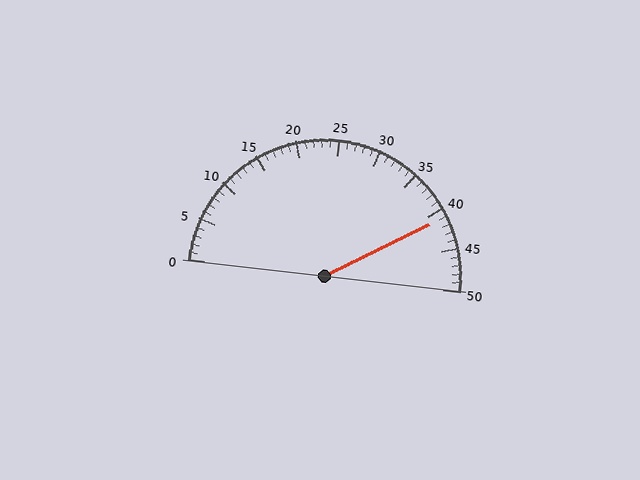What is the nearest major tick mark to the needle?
The nearest major tick mark is 40.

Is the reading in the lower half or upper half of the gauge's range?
The reading is in the upper half of the range (0 to 50).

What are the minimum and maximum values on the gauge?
The gauge ranges from 0 to 50.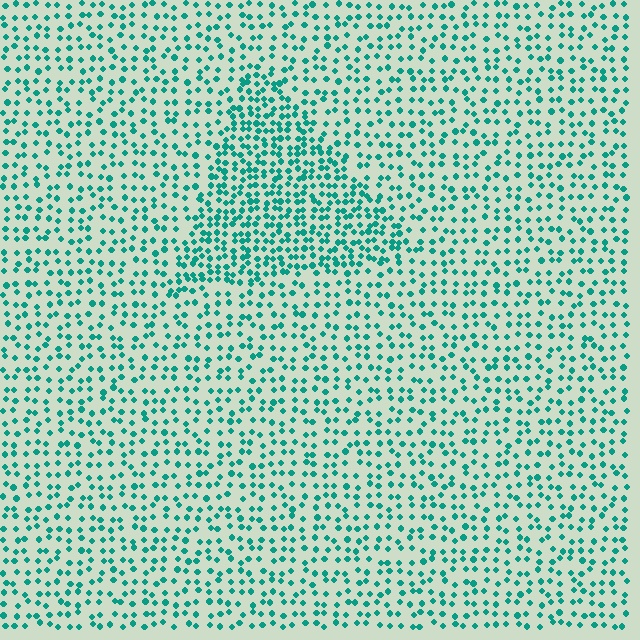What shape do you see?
I see a triangle.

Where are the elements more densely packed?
The elements are more densely packed inside the triangle boundary.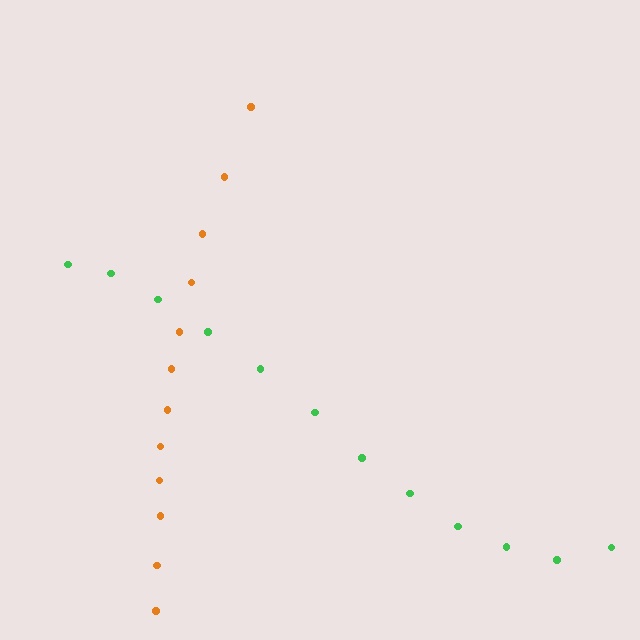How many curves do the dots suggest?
There are 2 distinct paths.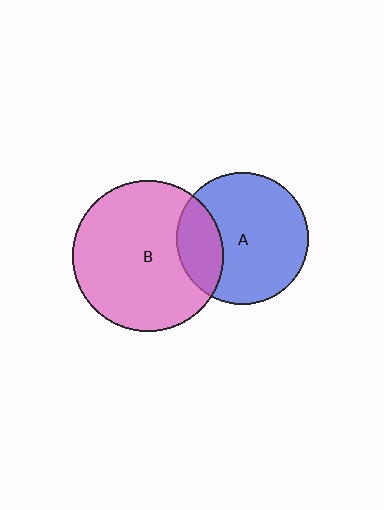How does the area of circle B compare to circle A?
Approximately 1.3 times.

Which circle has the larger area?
Circle B (pink).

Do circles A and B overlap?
Yes.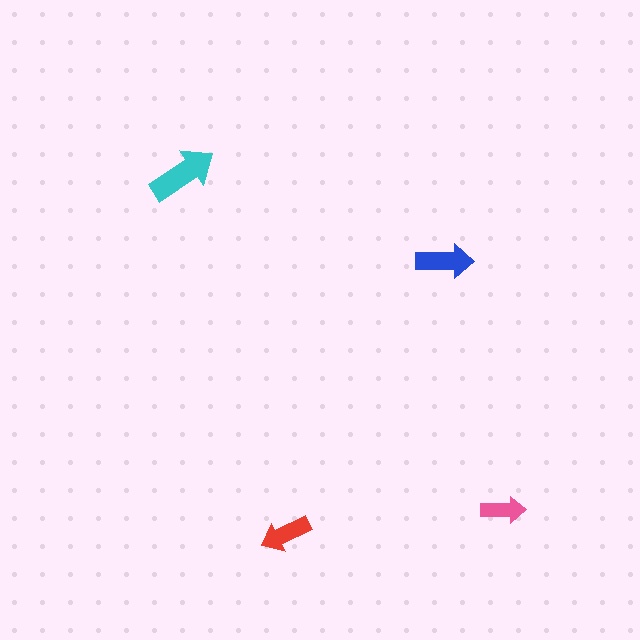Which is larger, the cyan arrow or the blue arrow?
The cyan one.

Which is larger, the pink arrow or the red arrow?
The red one.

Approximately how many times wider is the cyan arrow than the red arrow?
About 1.5 times wider.